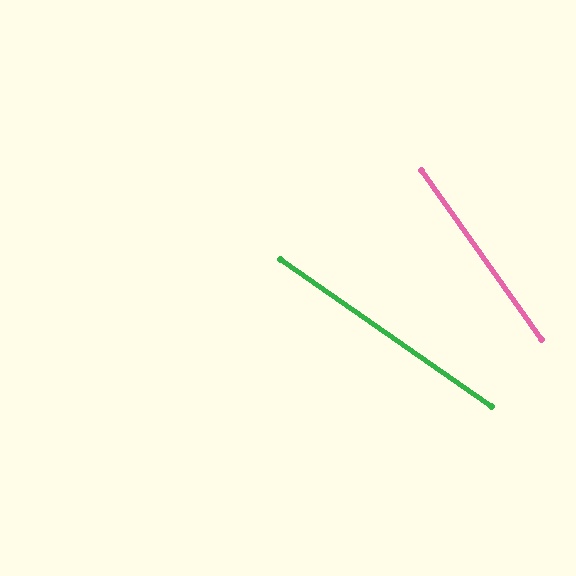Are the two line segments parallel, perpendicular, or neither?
Neither parallel nor perpendicular — they differ by about 20°.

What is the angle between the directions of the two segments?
Approximately 20 degrees.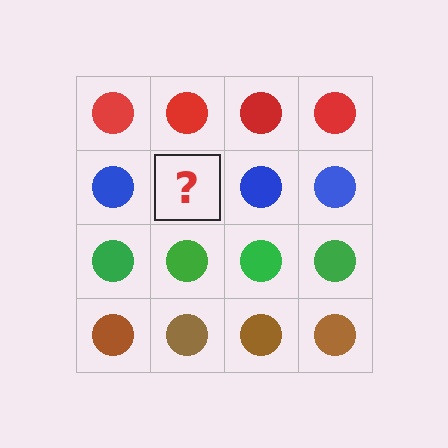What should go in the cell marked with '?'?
The missing cell should contain a blue circle.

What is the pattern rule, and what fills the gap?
The rule is that each row has a consistent color. The gap should be filled with a blue circle.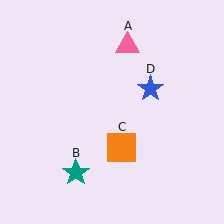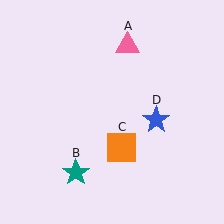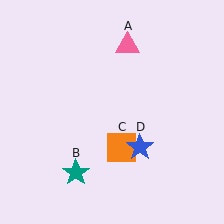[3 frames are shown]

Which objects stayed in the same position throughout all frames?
Pink triangle (object A) and teal star (object B) and orange square (object C) remained stationary.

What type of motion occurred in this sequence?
The blue star (object D) rotated clockwise around the center of the scene.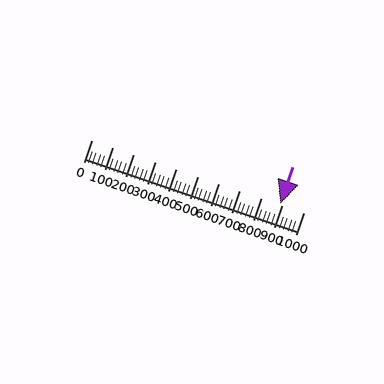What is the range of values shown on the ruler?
The ruler shows values from 0 to 1000.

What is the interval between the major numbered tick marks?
The major tick marks are spaced 100 units apart.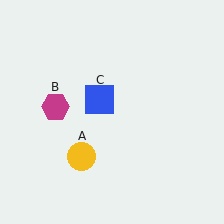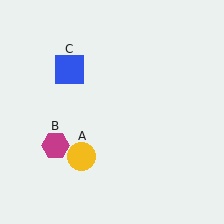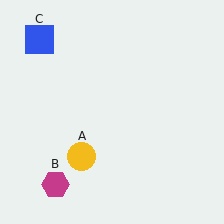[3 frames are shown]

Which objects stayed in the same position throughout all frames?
Yellow circle (object A) remained stationary.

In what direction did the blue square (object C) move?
The blue square (object C) moved up and to the left.